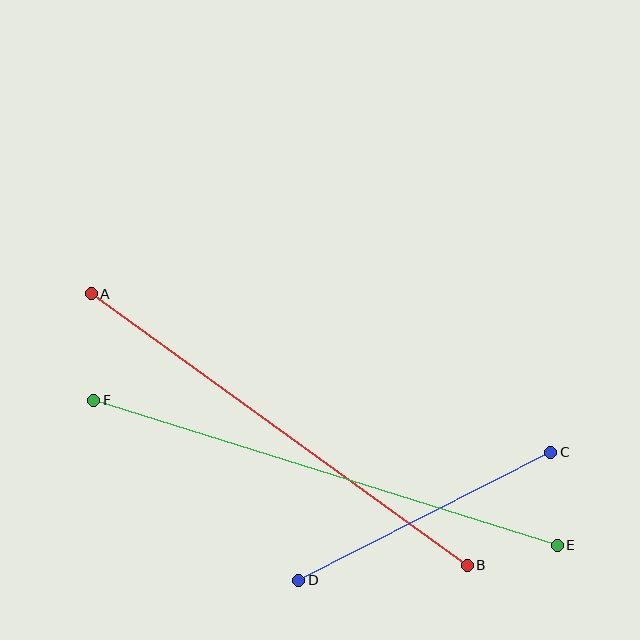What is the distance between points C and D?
The distance is approximately 282 pixels.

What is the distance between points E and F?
The distance is approximately 486 pixels.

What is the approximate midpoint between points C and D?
The midpoint is at approximately (425, 516) pixels.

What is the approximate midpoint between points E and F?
The midpoint is at approximately (325, 473) pixels.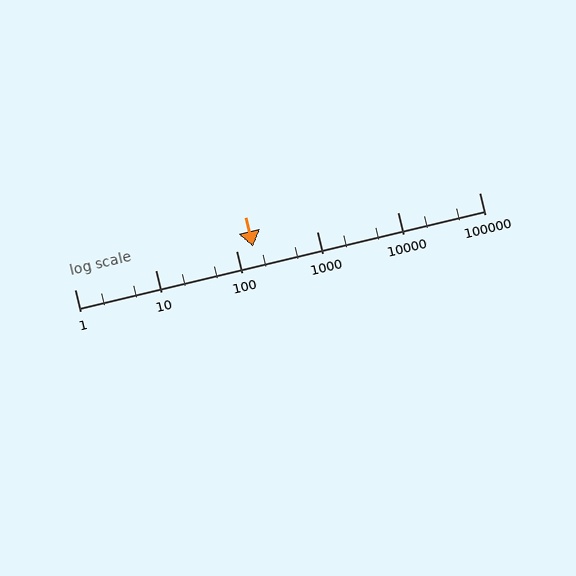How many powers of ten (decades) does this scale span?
The scale spans 5 decades, from 1 to 100000.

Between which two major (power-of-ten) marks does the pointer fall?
The pointer is between 100 and 1000.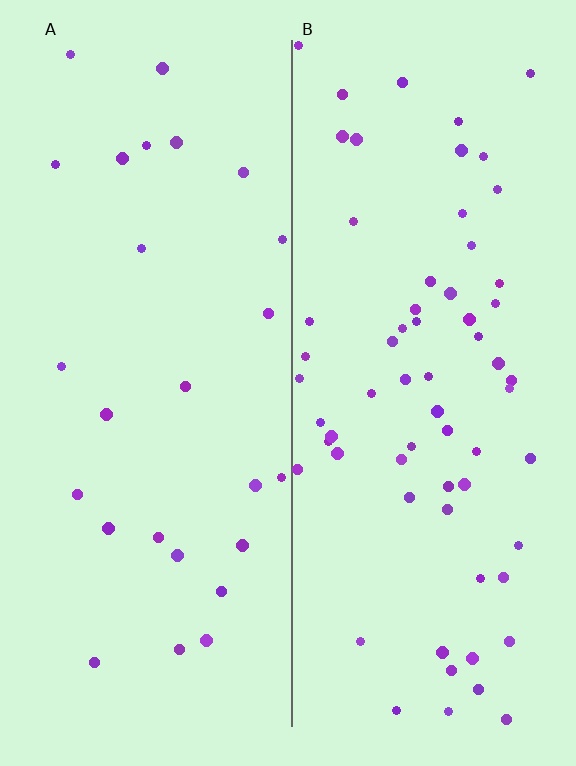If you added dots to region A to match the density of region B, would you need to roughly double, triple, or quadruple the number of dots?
Approximately triple.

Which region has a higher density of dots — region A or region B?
B (the right).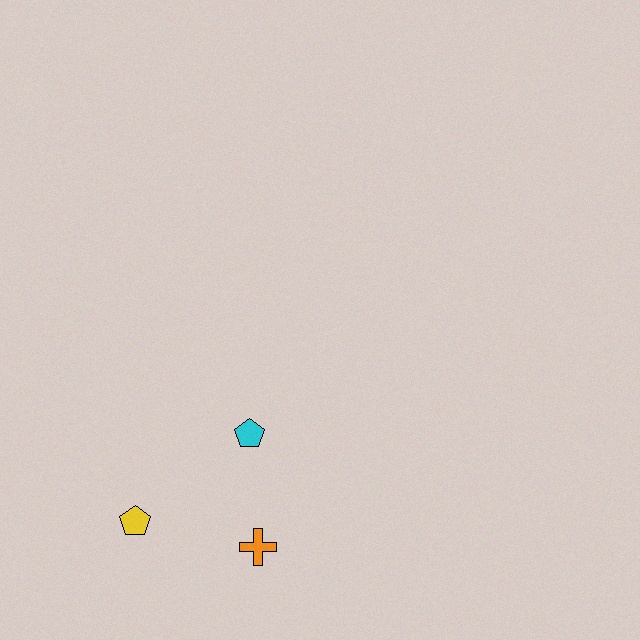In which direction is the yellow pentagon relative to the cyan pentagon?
The yellow pentagon is to the left of the cyan pentagon.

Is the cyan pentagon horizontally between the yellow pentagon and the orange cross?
Yes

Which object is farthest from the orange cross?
The yellow pentagon is farthest from the orange cross.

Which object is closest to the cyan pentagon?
The orange cross is closest to the cyan pentagon.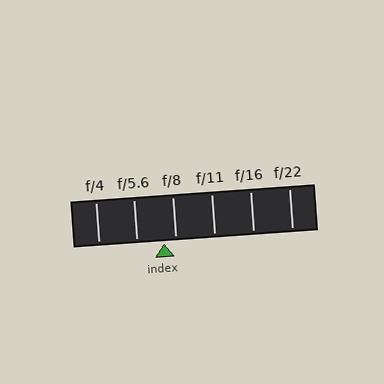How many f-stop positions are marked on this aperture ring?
There are 6 f-stop positions marked.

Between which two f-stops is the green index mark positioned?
The index mark is between f/5.6 and f/8.